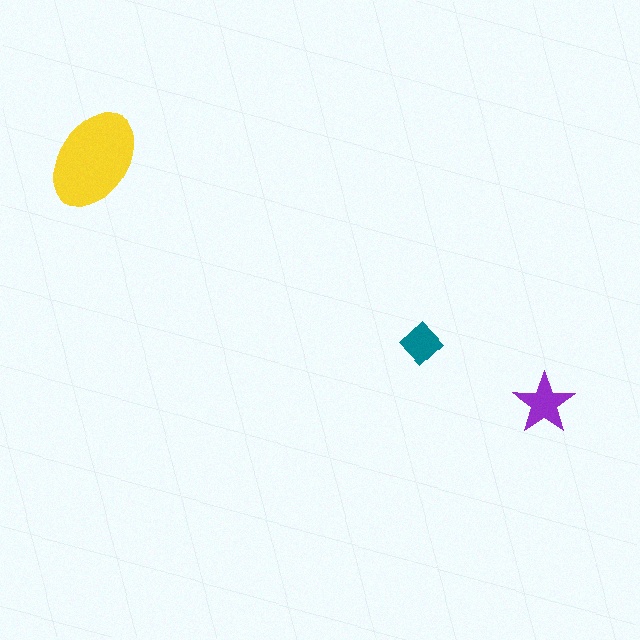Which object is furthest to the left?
The yellow ellipse is leftmost.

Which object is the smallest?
The teal diamond.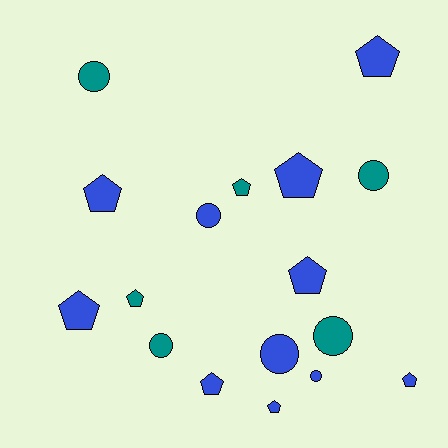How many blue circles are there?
There are 3 blue circles.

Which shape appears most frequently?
Pentagon, with 10 objects.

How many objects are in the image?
There are 17 objects.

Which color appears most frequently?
Blue, with 11 objects.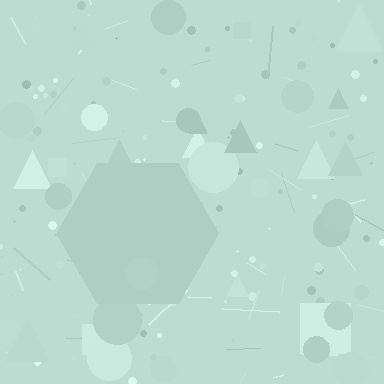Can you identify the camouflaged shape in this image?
The camouflaged shape is a hexagon.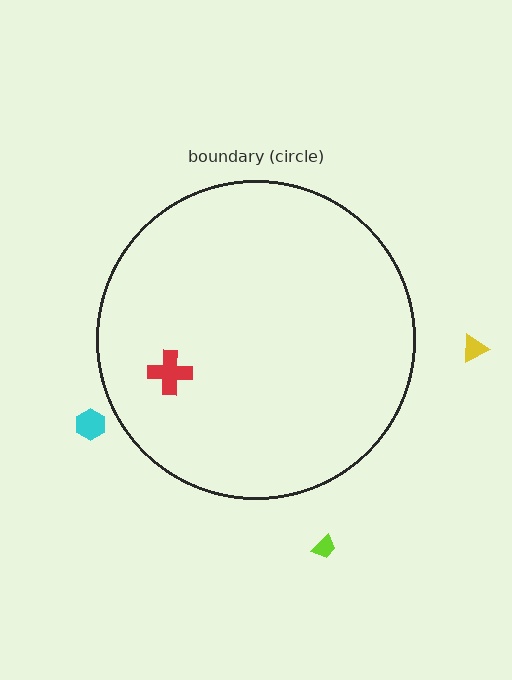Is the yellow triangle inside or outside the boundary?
Outside.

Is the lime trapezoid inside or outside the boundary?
Outside.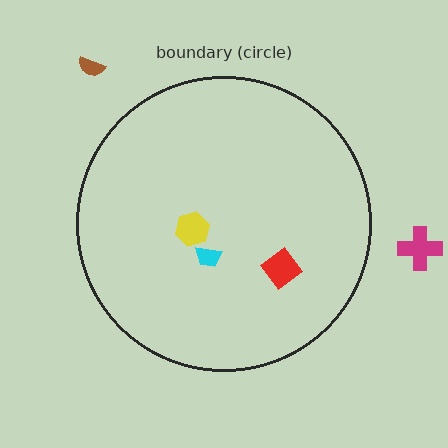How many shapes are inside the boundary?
3 inside, 2 outside.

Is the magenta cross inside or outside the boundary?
Outside.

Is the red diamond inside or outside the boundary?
Inside.